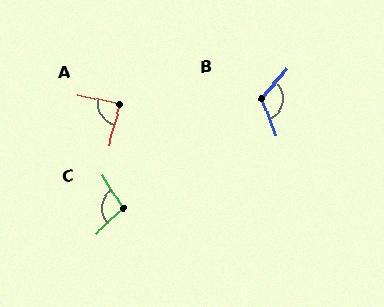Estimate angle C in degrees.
Approximately 101 degrees.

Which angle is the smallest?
A, at approximately 86 degrees.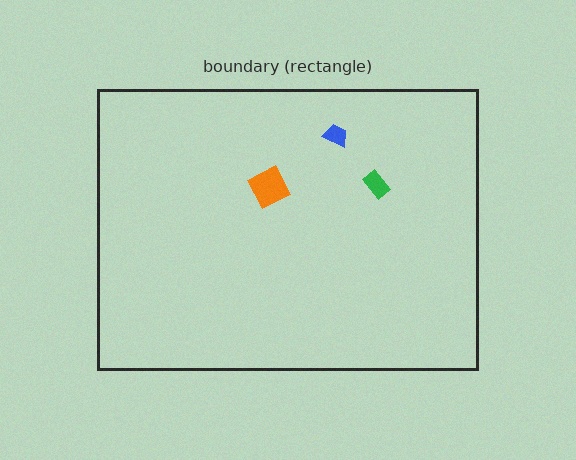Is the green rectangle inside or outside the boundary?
Inside.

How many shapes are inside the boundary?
3 inside, 0 outside.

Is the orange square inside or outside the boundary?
Inside.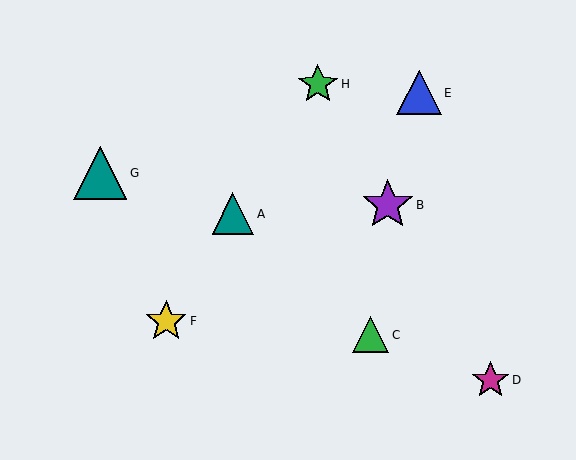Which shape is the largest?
The teal triangle (labeled G) is the largest.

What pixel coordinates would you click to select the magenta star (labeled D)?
Click at (490, 380) to select the magenta star D.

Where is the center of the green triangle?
The center of the green triangle is at (371, 335).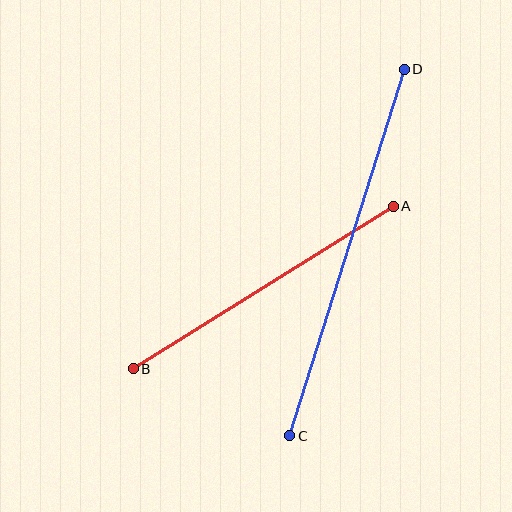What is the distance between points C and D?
The distance is approximately 384 pixels.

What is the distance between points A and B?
The distance is approximately 307 pixels.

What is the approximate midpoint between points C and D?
The midpoint is at approximately (347, 252) pixels.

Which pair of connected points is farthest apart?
Points C and D are farthest apart.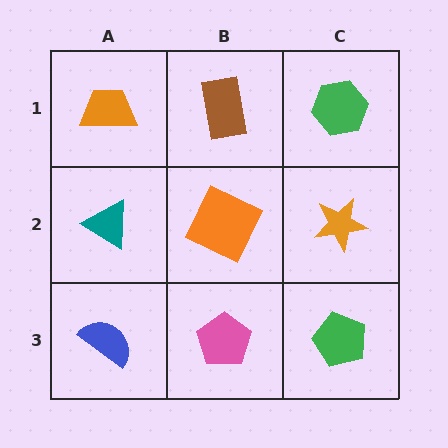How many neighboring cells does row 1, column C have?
2.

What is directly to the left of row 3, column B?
A blue semicircle.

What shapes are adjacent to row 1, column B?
An orange square (row 2, column B), an orange trapezoid (row 1, column A), a green hexagon (row 1, column C).